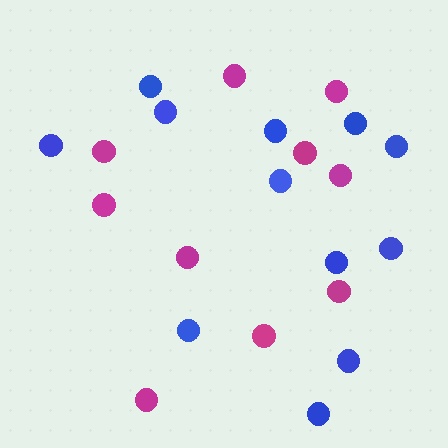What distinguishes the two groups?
There are 2 groups: one group of blue circles (12) and one group of magenta circles (10).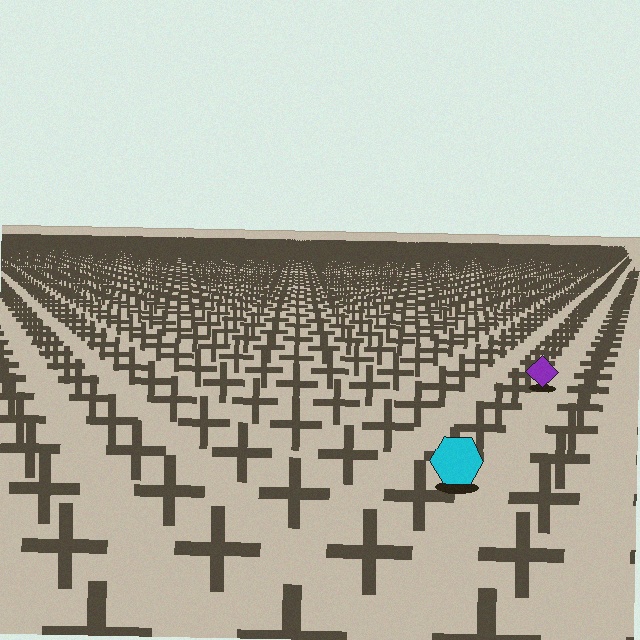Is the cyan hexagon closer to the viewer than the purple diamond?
Yes. The cyan hexagon is closer — you can tell from the texture gradient: the ground texture is coarser near it.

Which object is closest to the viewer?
The cyan hexagon is closest. The texture marks near it are larger and more spread out.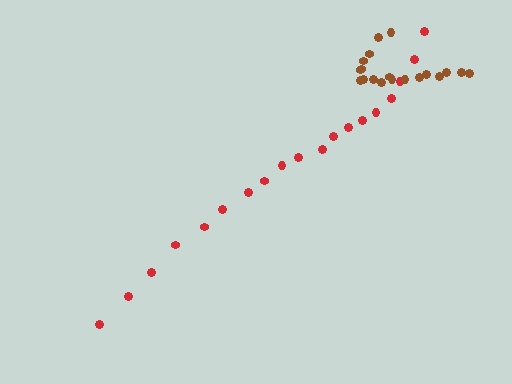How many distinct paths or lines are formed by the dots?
There are 2 distinct paths.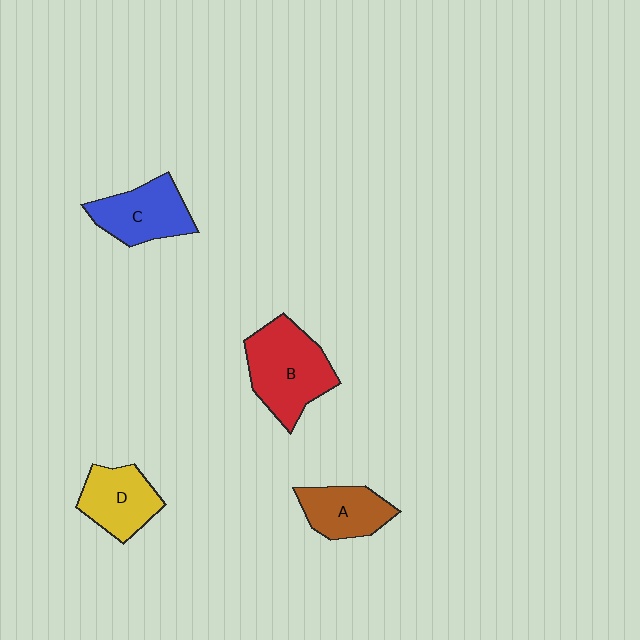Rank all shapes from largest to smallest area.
From largest to smallest: B (red), C (blue), D (yellow), A (brown).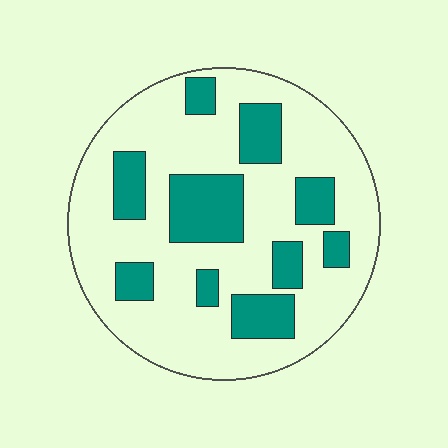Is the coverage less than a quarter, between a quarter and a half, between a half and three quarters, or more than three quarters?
Between a quarter and a half.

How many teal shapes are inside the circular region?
10.